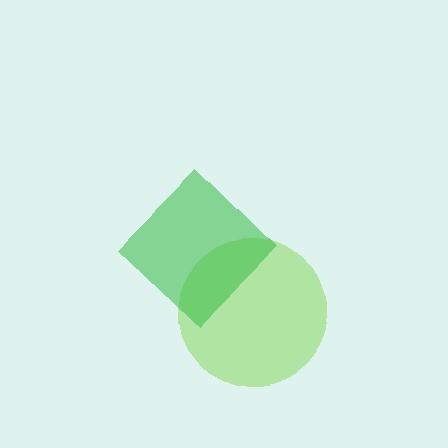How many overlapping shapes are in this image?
There are 2 overlapping shapes in the image.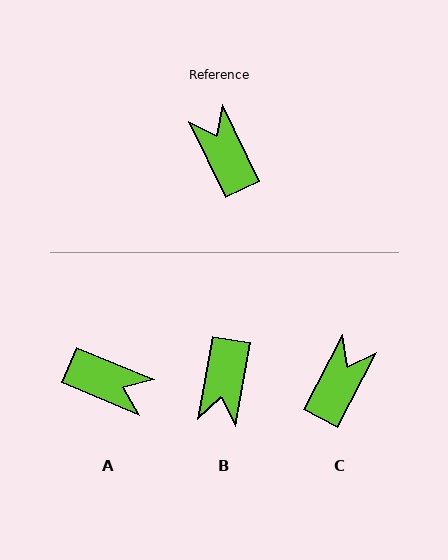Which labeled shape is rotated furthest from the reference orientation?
B, about 144 degrees away.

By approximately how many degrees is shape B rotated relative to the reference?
Approximately 144 degrees counter-clockwise.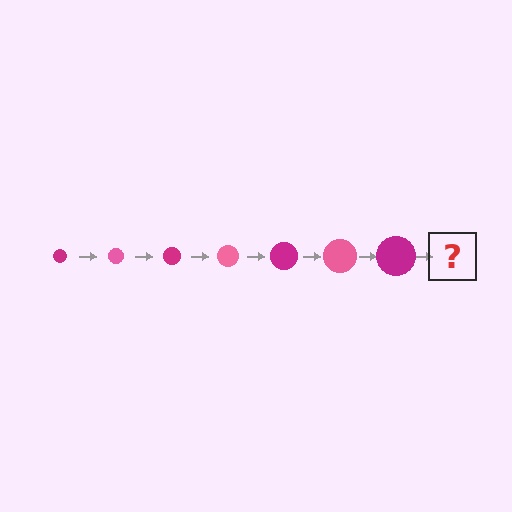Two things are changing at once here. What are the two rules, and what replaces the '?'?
The two rules are that the circle grows larger each step and the color cycles through magenta and pink. The '?' should be a pink circle, larger than the previous one.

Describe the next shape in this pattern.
It should be a pink circle, larger than the previous one.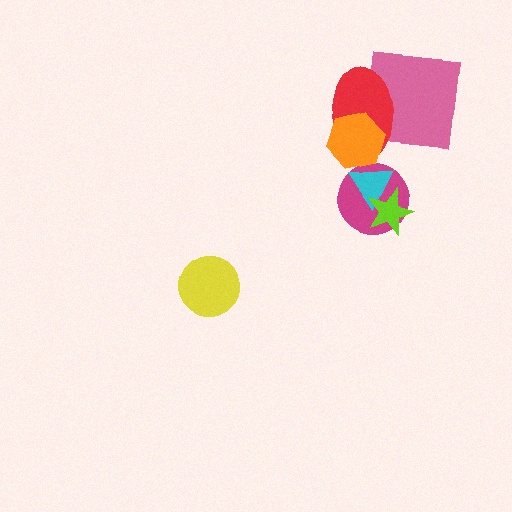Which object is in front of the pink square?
The red ellipse is in front of the pink square.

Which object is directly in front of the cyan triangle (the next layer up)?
The lime star is directly in front of the cyan triangle.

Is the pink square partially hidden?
Yes, it is partially covered by another shape.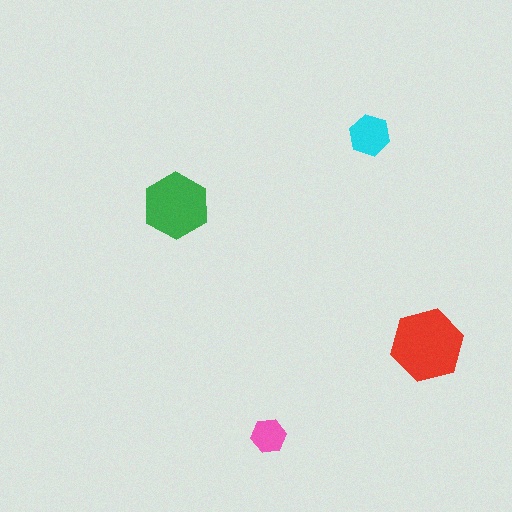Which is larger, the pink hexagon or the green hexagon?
The green one.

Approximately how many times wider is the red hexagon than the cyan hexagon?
About 2 times wider.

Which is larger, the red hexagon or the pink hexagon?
The red one.